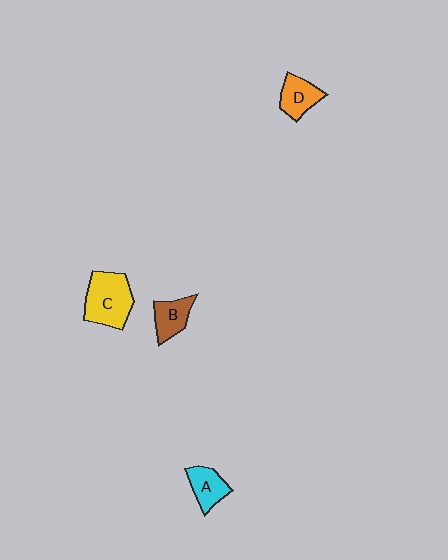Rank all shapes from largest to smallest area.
From largest to smallest: C (yellow), D (orange), A (cyan), B (brown).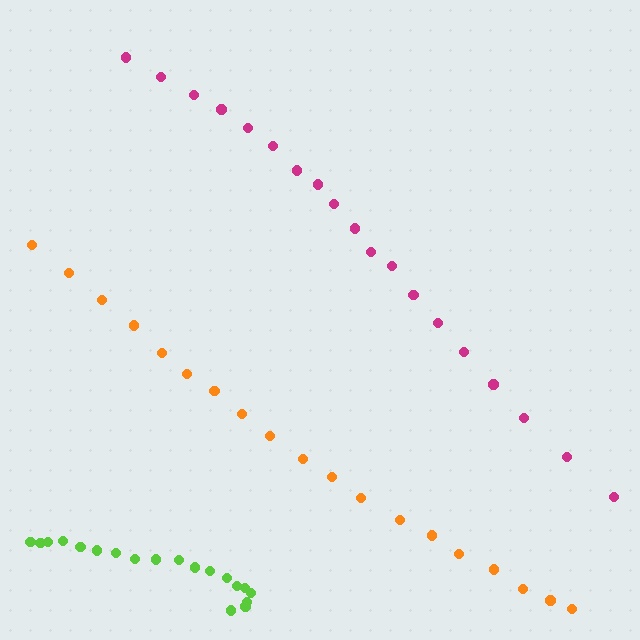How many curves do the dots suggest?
There are 3 distinct paths.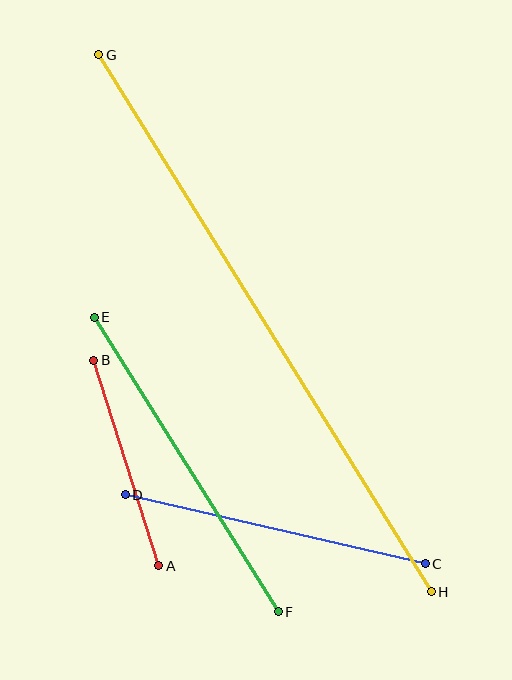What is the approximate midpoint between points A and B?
The midpoint is at approximately (126, 463) pixels.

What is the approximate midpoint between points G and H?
The midpoint is at approximately (265, 323) pixels.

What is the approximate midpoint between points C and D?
The midpoint is at approximately (275, 529) pixels.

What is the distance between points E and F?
The distance is approximately 347 pixels.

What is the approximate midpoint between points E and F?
The midpoint is at approximately (186, 465) pixels.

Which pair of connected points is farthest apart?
Points G and H are farthest apart.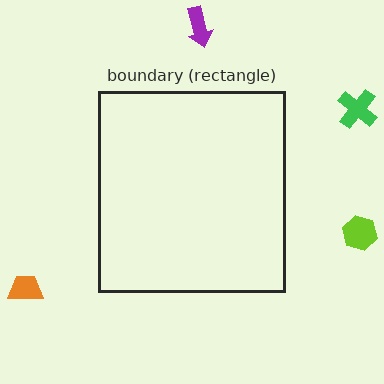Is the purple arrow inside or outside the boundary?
Outside.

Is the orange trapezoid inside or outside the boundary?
Outside.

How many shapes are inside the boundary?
0 inside, 4 outside.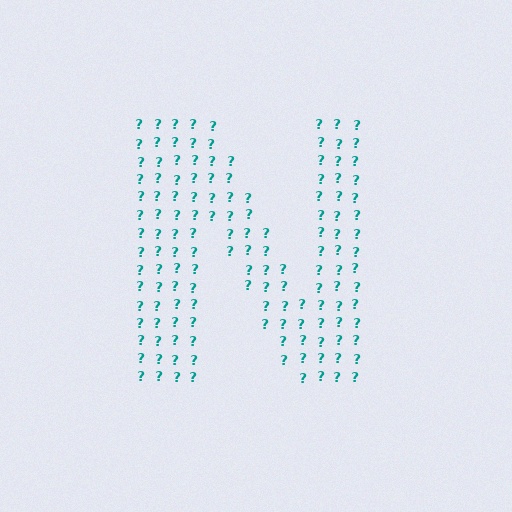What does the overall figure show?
The overall figure shows the letter N.